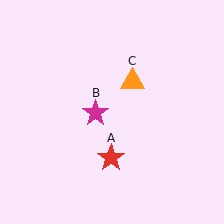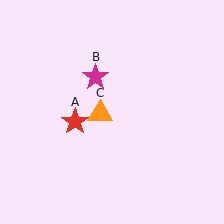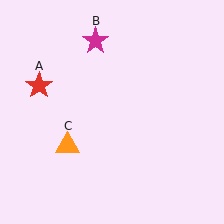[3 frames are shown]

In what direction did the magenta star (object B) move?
The magenta star (object B) moved up.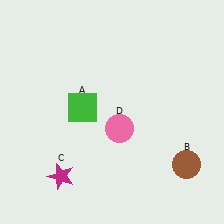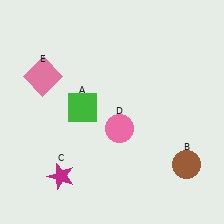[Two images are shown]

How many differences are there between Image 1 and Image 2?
There is 1 difference between the two images.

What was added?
A pink square (E) was added in Image 2.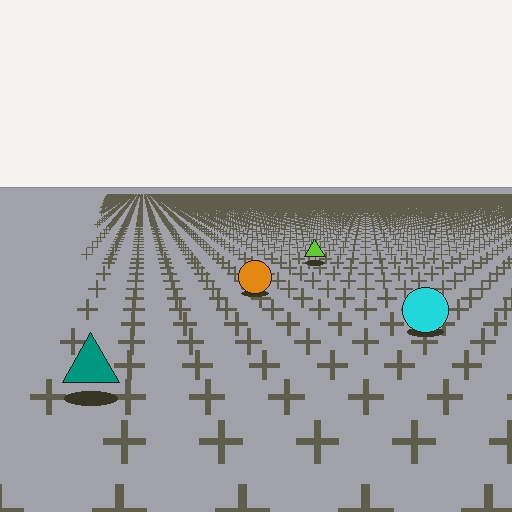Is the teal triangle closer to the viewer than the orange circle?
Yes. The teal triangle is closer — you can tell from the texture gradient: the ground texture is coarser near it.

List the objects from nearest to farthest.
From nearest to farthest: the teal triangle, the cyan circle, the orange circle, the lime triangle.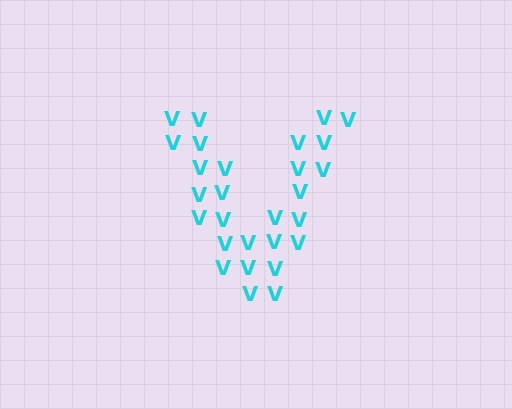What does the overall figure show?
The overall figure shows the letter V.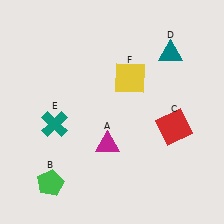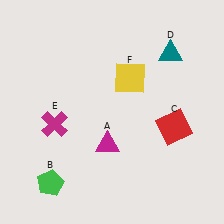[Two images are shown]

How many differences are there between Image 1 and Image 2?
There is 1 difference between the two images.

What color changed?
The cross (E) changed from teal in Image 1 to magenta in Image 2.